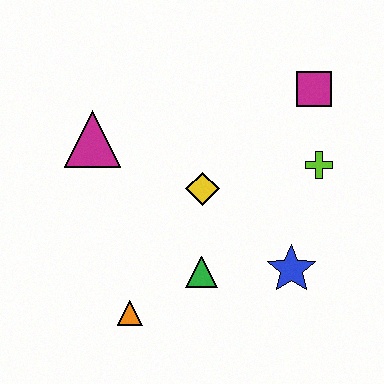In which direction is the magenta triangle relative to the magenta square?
The magenta triangle is to the left of the magenta square.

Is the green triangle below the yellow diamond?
Yes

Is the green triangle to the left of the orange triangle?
No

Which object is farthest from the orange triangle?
The magenta square is farthest from the orange triangle.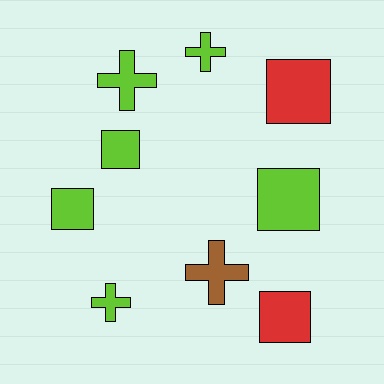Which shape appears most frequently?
Square, with 5 objects.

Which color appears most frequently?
Lime, with 6 objects.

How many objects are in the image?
There are 9 objects.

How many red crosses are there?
There are no red crosses.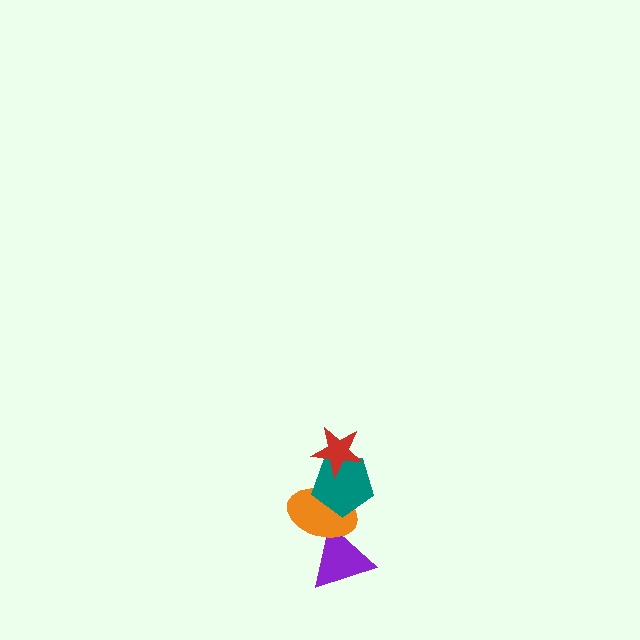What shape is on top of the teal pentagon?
The red star is on top of the teal pentagon.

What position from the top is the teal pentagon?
The teal pentagon is 2nd from the top.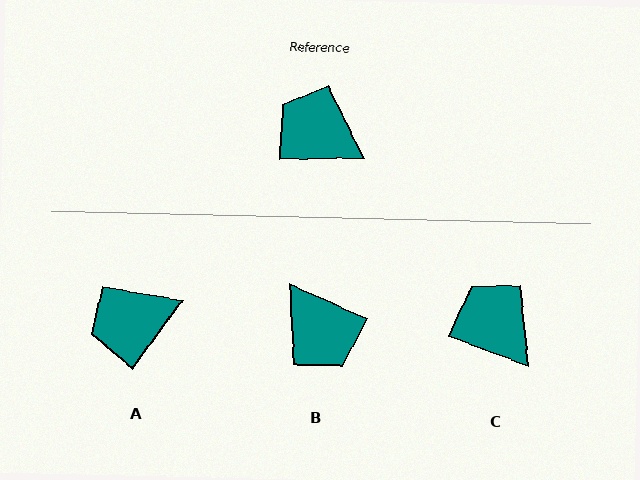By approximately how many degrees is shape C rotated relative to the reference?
Approximately 21 degrees clockwise.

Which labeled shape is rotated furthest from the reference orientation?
B, about 156 degrees away.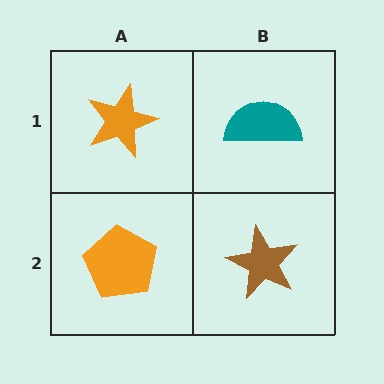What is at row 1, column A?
An orange star.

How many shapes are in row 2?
2 shapes.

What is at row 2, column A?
An orange pentagon.